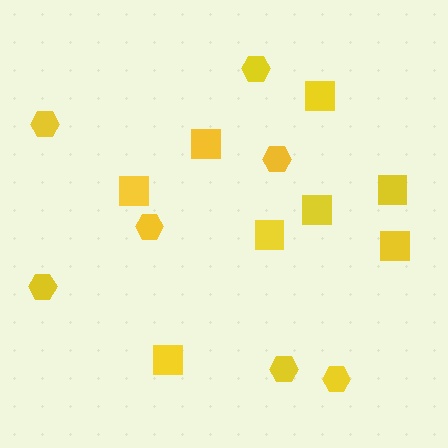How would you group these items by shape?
There are 2 groups: one group of squares (8) and one group of hexagons (7).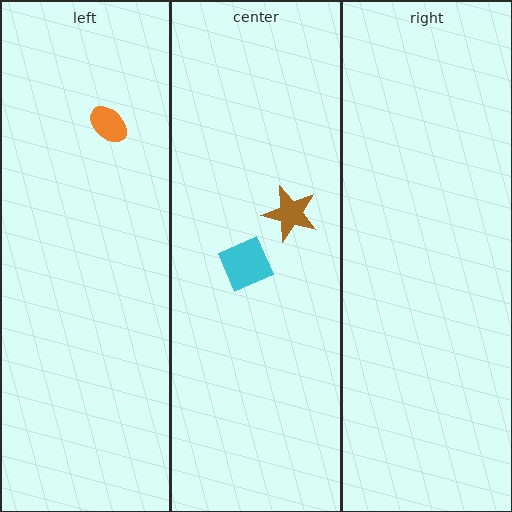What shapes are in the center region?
The cyan square, the brown star.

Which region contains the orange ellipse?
The left region.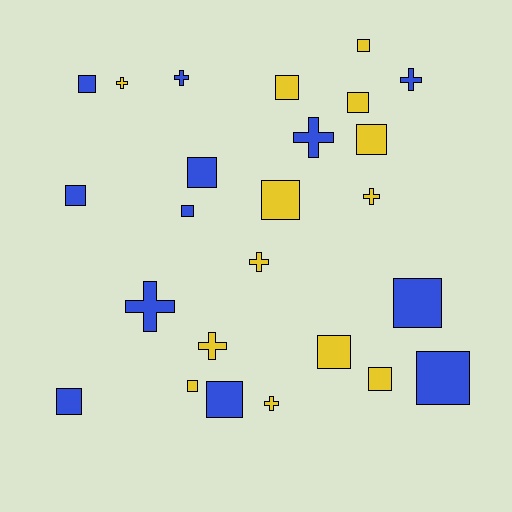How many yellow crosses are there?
There are 5 yellow crosses.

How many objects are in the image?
There are 25 objects.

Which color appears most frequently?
Yellow, with 13 objects.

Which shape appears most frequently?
Square, with 16 objects.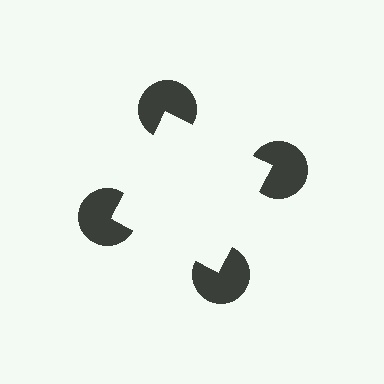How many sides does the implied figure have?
4 sides.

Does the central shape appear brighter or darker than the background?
It typically appears slightly brighter than the background, even though no actual brightness change is drawn.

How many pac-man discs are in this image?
There are 4 — one at each vertex of the illusory square.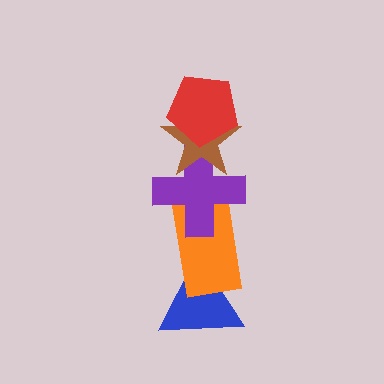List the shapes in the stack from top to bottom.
From top to bottom: the red pentagon, the brown star, the purple cross, the orange rectangle, the blue triangle.